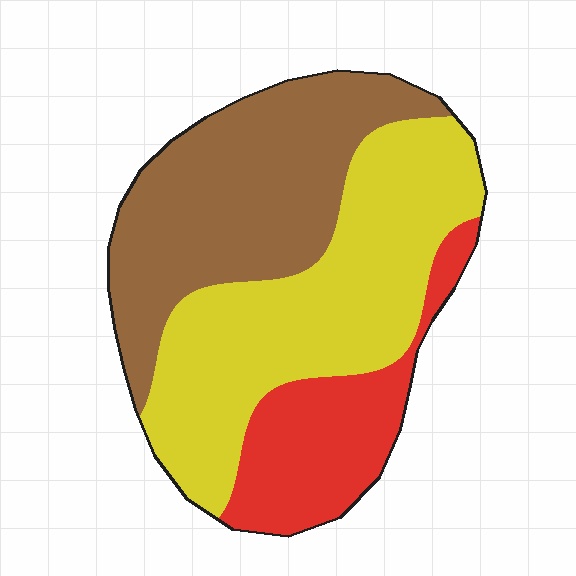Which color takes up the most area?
Yellow, at roughly 45%.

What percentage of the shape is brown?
Brown covers 37% of the shape.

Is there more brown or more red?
Brown.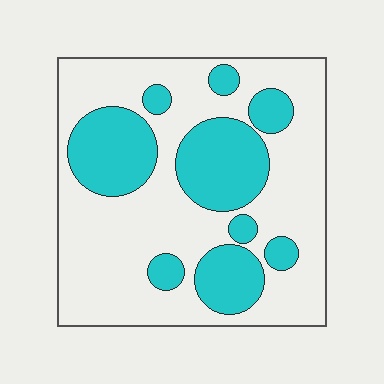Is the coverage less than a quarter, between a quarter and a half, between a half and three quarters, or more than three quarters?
Between a quarter and a half.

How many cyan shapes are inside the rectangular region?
9.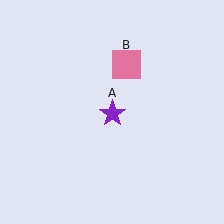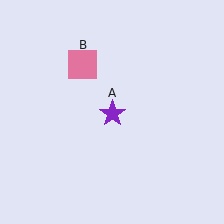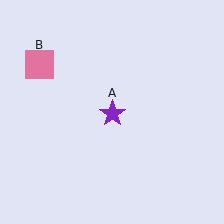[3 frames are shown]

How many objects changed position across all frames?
1 object changed position: pink square (object B).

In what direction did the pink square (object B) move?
The pink square (object B) moved left.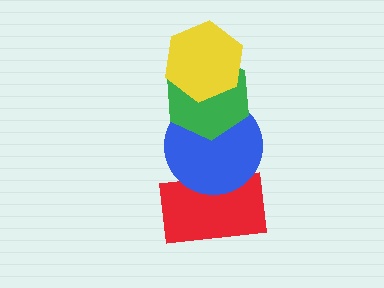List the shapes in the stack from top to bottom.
From top to bottom: the yellow hexagon, the green hexagon, the blue circle, the red rectangle.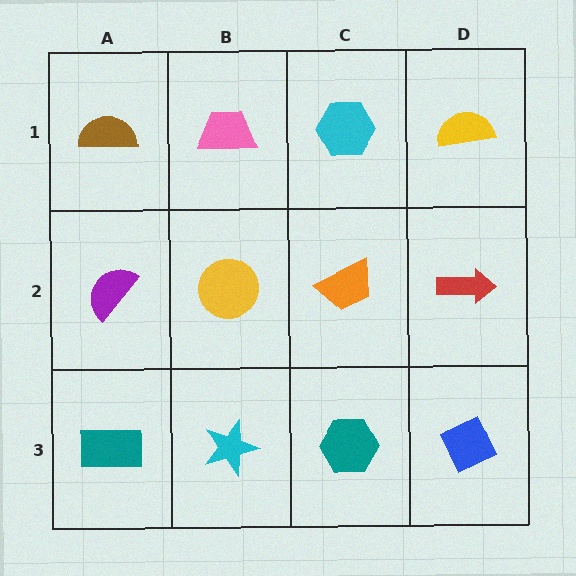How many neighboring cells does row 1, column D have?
2.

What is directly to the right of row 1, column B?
A cyan hexagon.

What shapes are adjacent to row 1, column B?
A yellow circle (row 2, column B), a brown semicircle (row 1, column A), a cyan hexagon (row 1, column C).